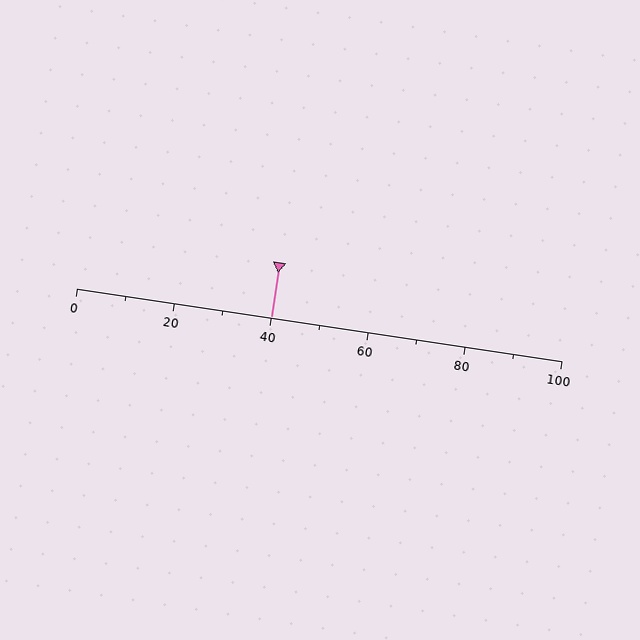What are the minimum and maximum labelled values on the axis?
The axis runs from 0 to 100.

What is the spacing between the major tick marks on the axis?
The major ticks are spaced 20 apart.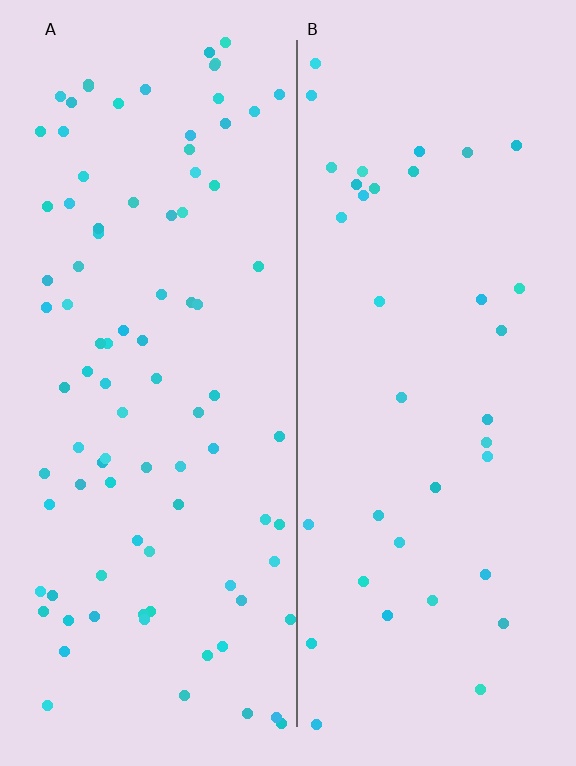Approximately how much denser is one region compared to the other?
Approximately 2.4× — region A over region B.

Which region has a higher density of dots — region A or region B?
A (the left).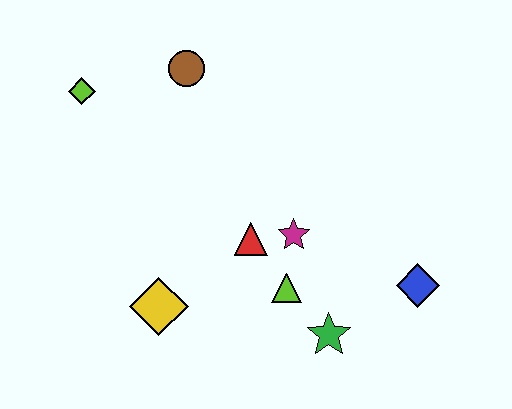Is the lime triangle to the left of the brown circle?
No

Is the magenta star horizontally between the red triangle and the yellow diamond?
No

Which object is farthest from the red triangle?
The lime diamond is farthest from the red triangle.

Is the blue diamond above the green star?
Yes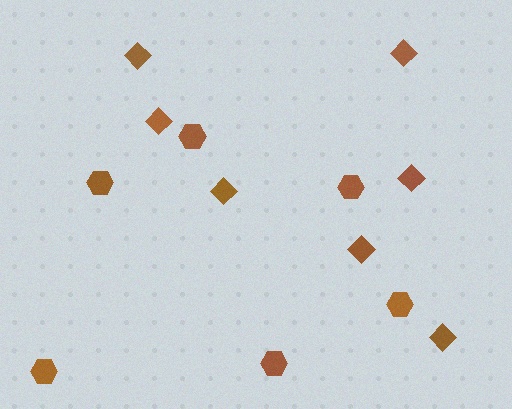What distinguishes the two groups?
There are 2 groups: one group of hexagons (6) and one group of diamonds (7).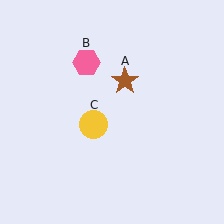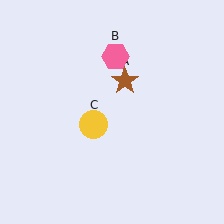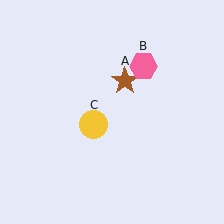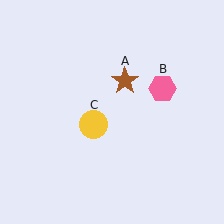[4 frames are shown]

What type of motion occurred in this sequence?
The pink hexagon (object B) rotated clockwise around the center of the scene.